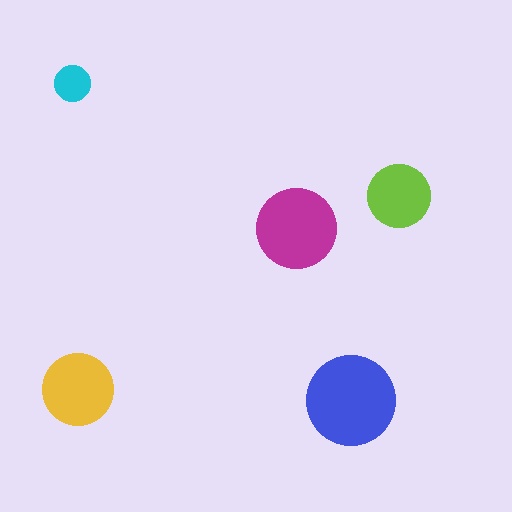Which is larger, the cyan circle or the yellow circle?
The yellow one.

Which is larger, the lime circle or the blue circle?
The blue one.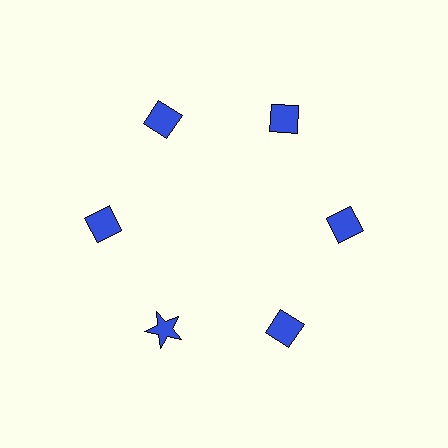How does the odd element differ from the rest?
It has a different shape: star instead of diamond.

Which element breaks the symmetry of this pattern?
The blue star at roughly the 7 o'clock position breaks the symmetry. All other shapes are blue diamonds.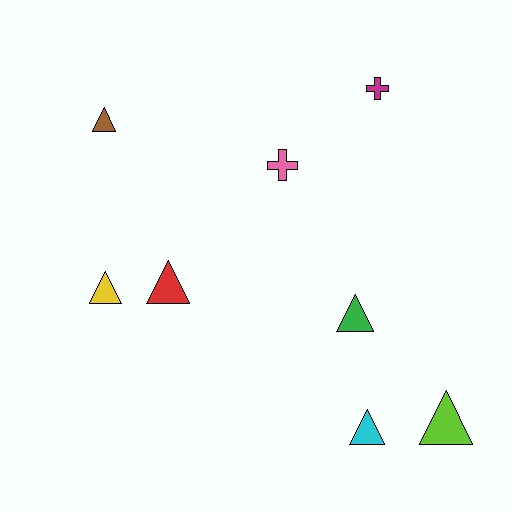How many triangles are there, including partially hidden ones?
There are 6 triangles.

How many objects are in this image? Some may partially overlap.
There are 8 objects.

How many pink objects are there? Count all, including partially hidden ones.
There is 1 pink object.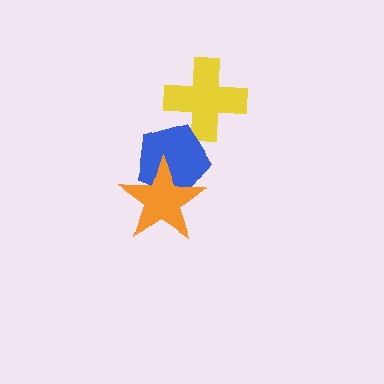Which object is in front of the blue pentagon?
The orange star is in front of the blue pentagon.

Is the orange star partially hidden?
No, no other shape covers it.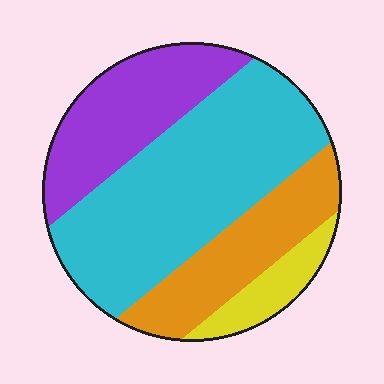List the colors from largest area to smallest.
From largest to smallest: cyan, purple, orange, yellow.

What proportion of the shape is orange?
Orange covers 21% of the shape.